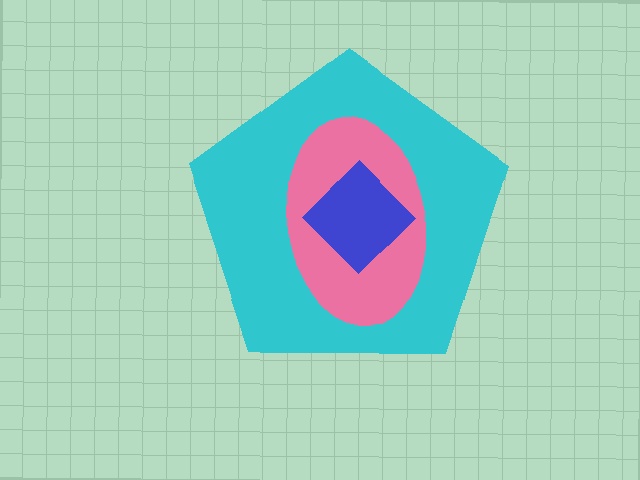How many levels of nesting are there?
3.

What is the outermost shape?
The cyan pentagon.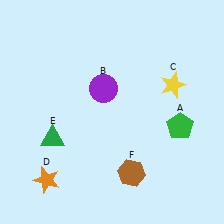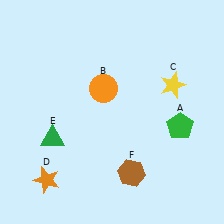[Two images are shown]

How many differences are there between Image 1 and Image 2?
There is 1 difference between the two images.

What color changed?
The circle (B) changed from purple in Image 1 to orange in Image 2.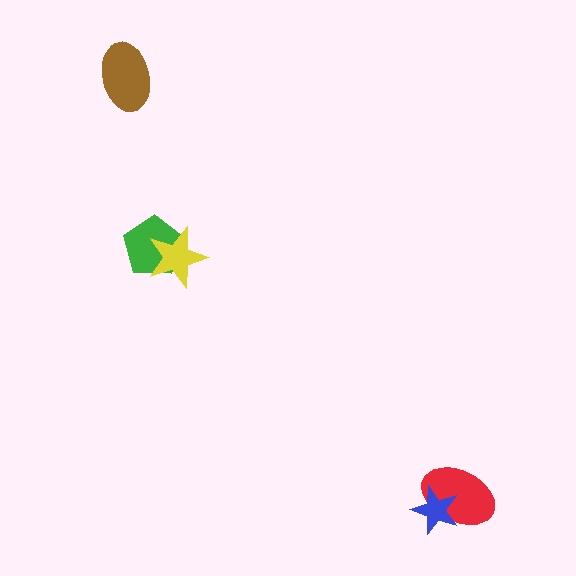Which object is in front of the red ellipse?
The blue star is in front of the red ellipse.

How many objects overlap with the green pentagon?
1 object overlaps with the green pentagon.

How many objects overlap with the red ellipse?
1 object overlaps with the red ellipse.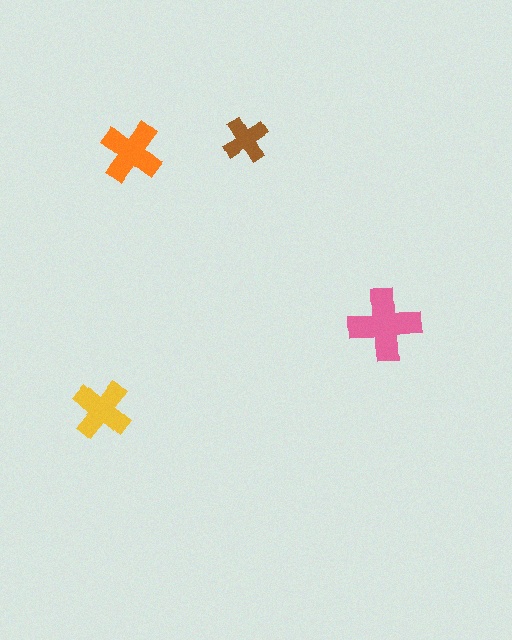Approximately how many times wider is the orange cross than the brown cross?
About 1.5 times wider.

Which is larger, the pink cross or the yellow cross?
The pink one.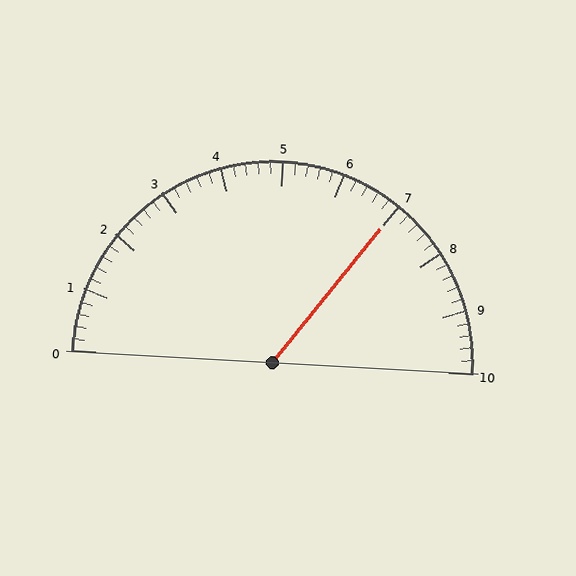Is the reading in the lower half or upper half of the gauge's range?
The reading is in the upper half of the range (0 to 10).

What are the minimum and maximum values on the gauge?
The gauge ranges from 0 to 10.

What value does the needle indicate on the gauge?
The needle indicates approximately 7.0.